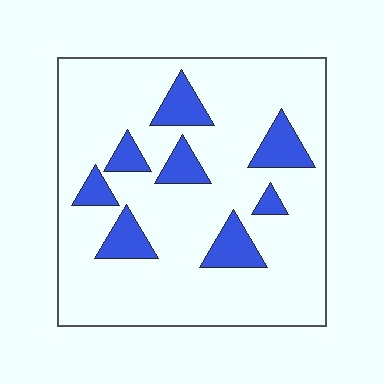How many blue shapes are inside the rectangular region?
8.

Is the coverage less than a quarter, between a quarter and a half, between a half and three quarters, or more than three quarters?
Less than a quarter.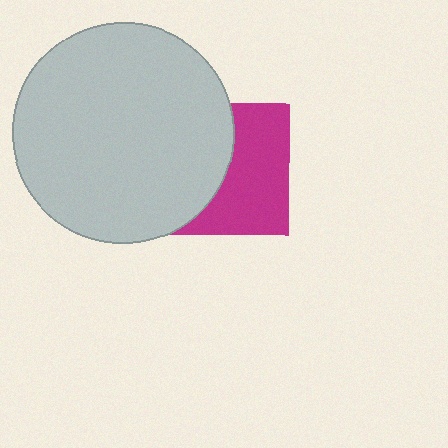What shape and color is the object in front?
The object in front is a light gray circle.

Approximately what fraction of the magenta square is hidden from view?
Roughly 47% of the magenta square is hidden behind the light gray circle.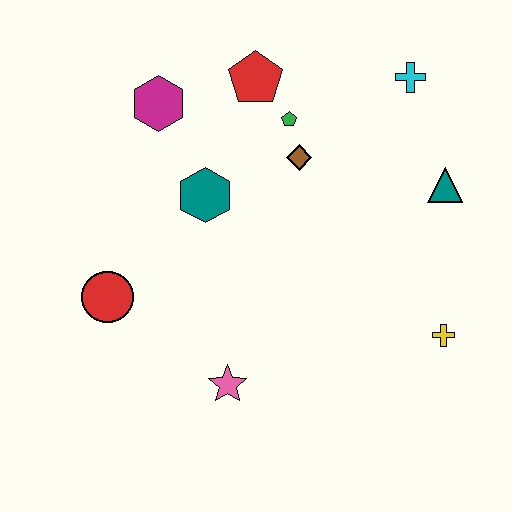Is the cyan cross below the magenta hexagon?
No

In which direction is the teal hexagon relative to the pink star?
The teal hexagon is above the pink star.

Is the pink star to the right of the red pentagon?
No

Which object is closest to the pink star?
The red circle is closest to the pink star.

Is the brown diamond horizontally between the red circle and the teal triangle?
Yes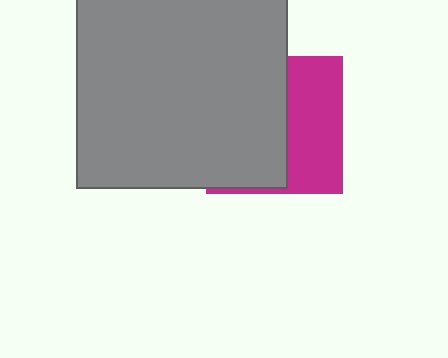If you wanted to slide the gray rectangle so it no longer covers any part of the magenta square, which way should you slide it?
Slide it left — that is the most direct way to separate the two shapes.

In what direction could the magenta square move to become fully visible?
The magenta square could move right. That would shift it out from behind the gray rectangle entirely.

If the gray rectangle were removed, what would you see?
You would see the complete magenta square.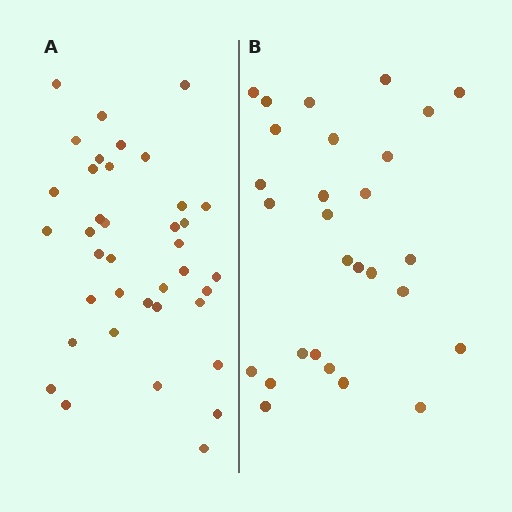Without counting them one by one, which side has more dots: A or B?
Region A (the left region) has more dots.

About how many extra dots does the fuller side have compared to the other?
Region A has roughly 10 or so more dots than region B.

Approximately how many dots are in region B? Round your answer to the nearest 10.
About 30 dots. (The exact count is 28, which rounds to 30.)